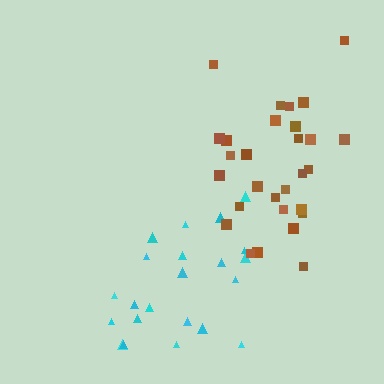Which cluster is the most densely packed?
Brown.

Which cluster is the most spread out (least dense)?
Cyan.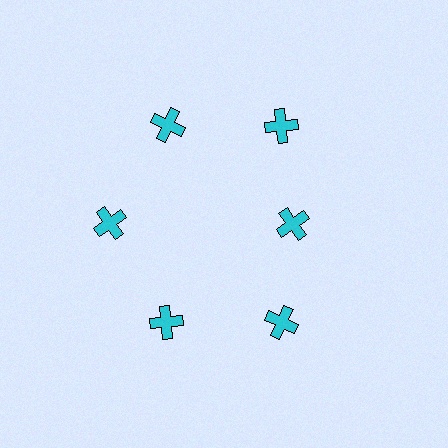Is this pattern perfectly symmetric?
No. The 6 cyan crosses are arranged in a ring, but one element near the 3 o'clock position is pulled inward toward the center, breaking the 6-fold rotational symmetry.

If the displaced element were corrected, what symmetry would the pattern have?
It would have 6-fold rotational symmetry — the pattern would map onto itself every 60 degrees.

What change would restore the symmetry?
The symmetry would be restored by moving it outward, back onto the ring so that all 6 crosses sit at equal angles and equal distance from the center.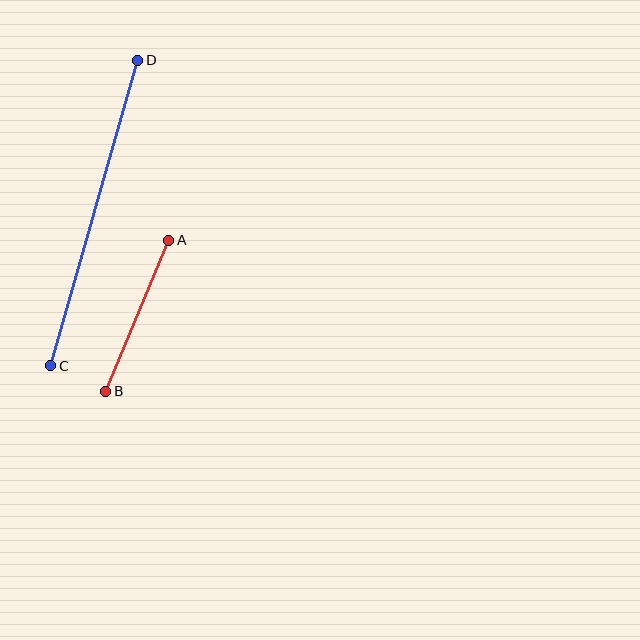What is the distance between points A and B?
The distance is approximately 164 pixels.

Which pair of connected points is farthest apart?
Points C and D are farthest apart.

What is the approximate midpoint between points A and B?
The midpoint is at approximately (137, 316) pixels.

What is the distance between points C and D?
The distance is approximately 317 pixels.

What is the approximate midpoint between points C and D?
The midpoint is at approximately (94, 213) pixels.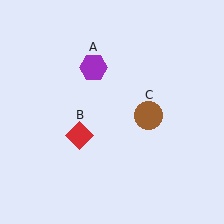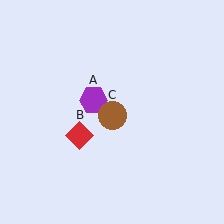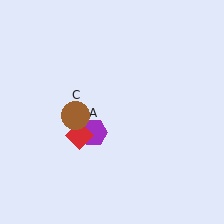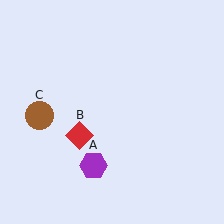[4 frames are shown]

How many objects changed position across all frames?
2 objects changed position: purple hexagon (object A), brown circle (object C).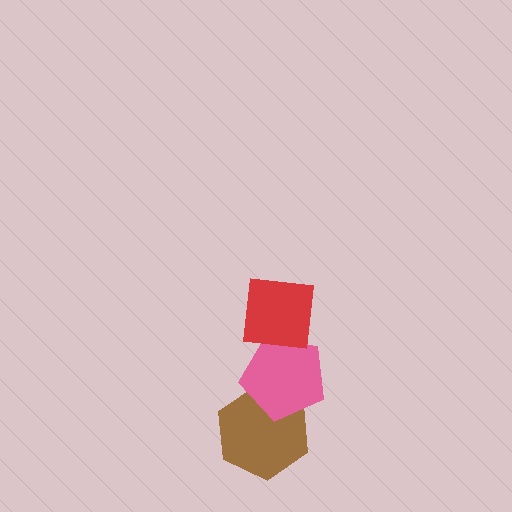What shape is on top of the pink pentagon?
The red square is on top of the pink pentagon.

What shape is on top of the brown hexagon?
The pink pentagon is on top of the brown hexagon.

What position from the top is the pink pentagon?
The pink pentagon is 2nd from the top.